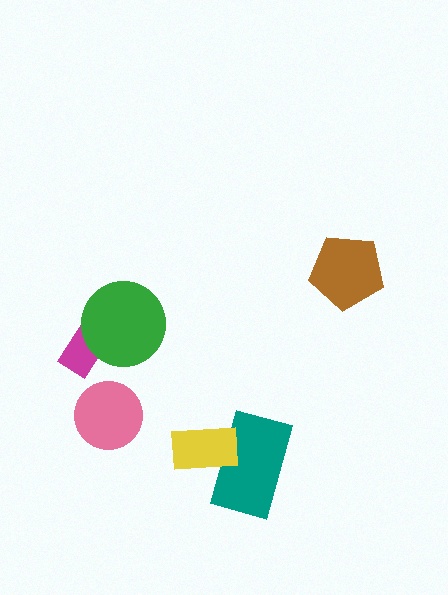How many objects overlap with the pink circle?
0 objects overlap with the pink circle.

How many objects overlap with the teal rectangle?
1 object overlaps with the teal rectangle.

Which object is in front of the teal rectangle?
The yellow rectangle is in front of the teal rectangle.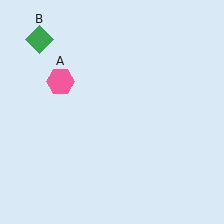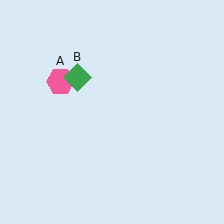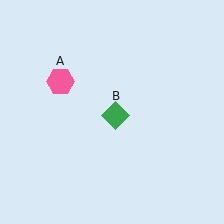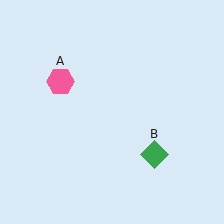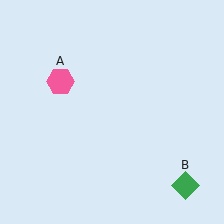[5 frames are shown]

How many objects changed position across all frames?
1 object changed position: green diamond (object B).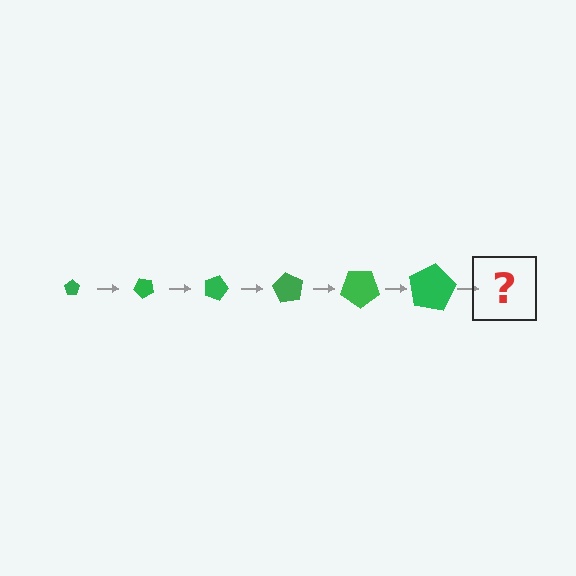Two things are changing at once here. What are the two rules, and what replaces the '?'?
The two rules are that the pentagon grows larger each step and it rotates 45 degrees each step. The '?' should be a pentagon, larger than the previous one and rotated 270 degrees from the start.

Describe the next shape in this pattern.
It should be a pentagon, larger than the previous one and rotated 270 degrees from the start.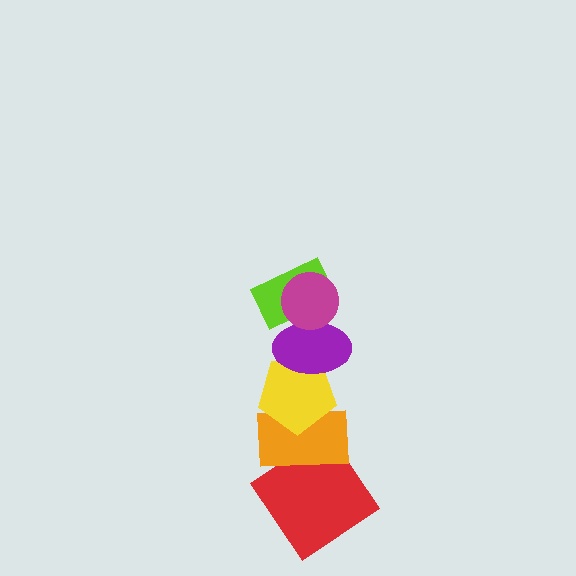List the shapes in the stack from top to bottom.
From top to bottom: the magenta circle, the lime rectangle, the purple ellipse, the yellow pentagon, the orange rectangle, the red diamond.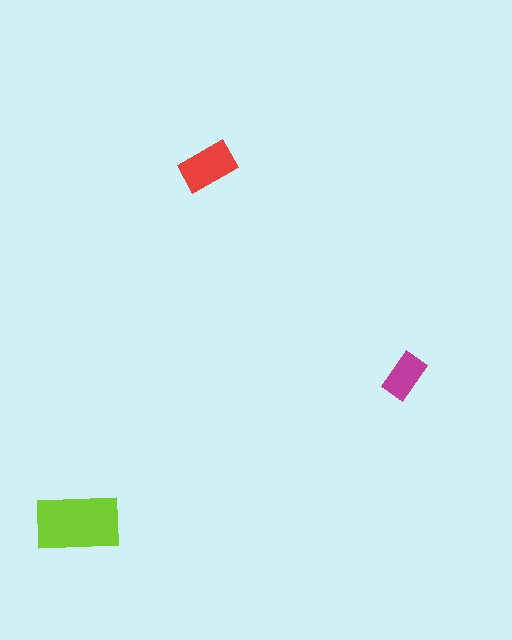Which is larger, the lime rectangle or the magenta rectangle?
The lime one.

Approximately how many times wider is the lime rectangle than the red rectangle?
About 1.5 times wider.